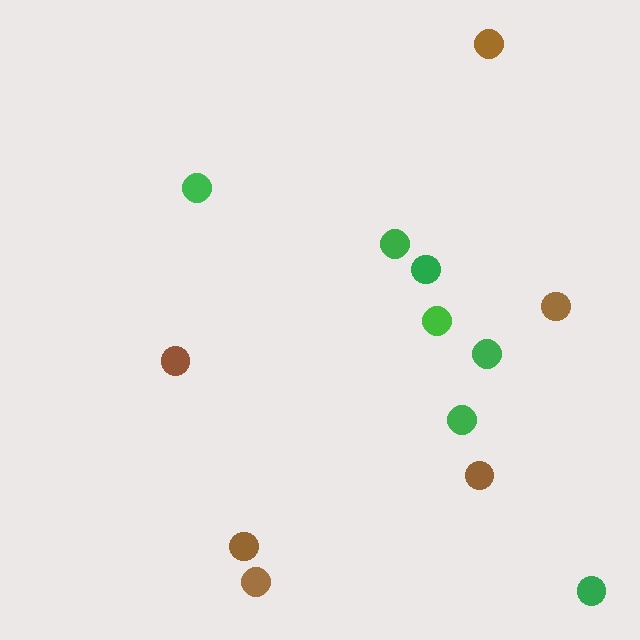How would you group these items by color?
There are 2 groups: one group of brown circles (6) and one group of green circles (7).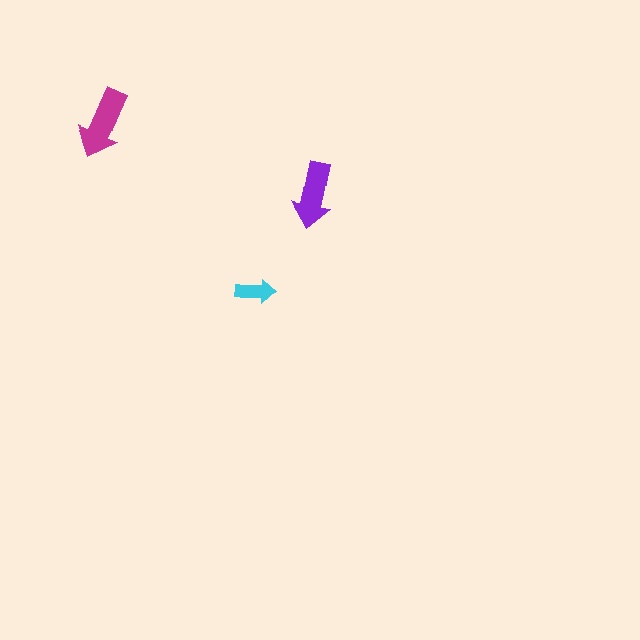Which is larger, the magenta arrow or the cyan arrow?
The magenta one.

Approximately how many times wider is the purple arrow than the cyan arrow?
About 1.5 times wider.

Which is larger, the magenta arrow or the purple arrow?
The magenta one.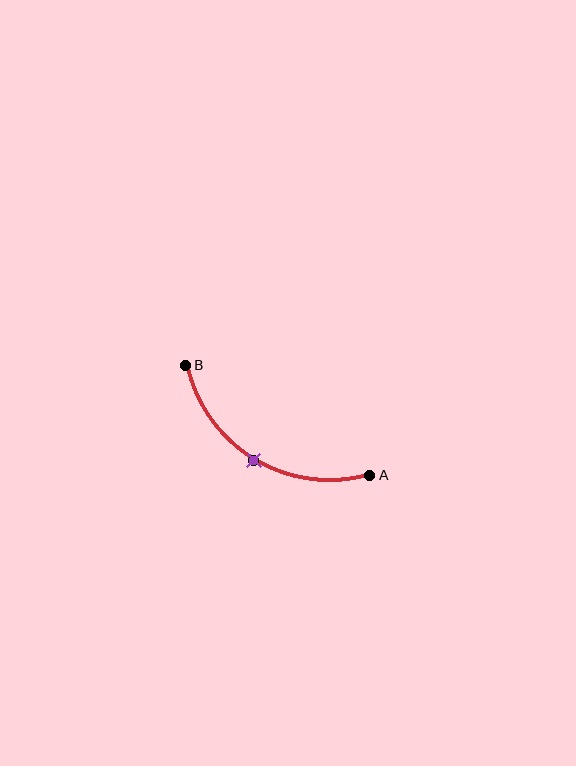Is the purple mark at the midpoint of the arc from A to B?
Yes. The purple mark lies on the arc at equal arc-length from both A and B — it is the arc midpoint.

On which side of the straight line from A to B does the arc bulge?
The arc bulges below the straight line connecting A and B.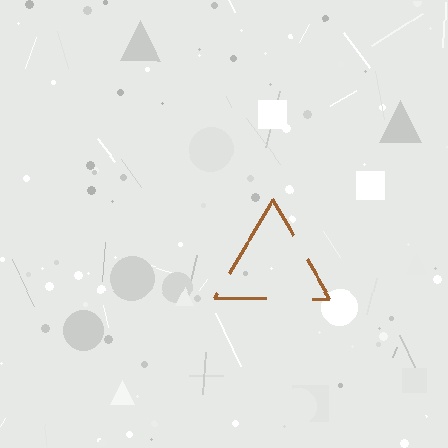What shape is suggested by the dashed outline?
The dashed outline suggests a triangle.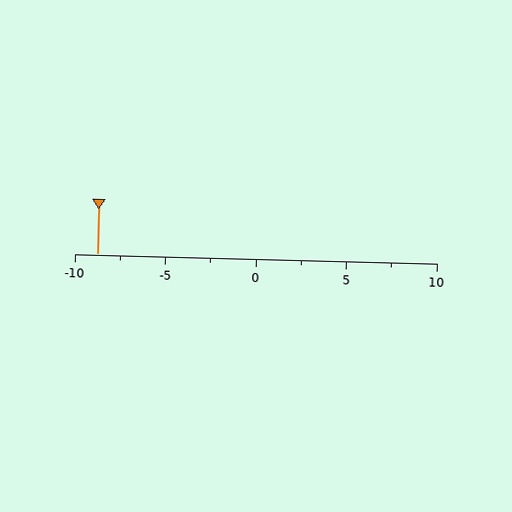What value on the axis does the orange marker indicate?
The marker indicates approximately -8.8.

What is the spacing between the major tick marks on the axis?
The major ticks are spaced 5 apart.